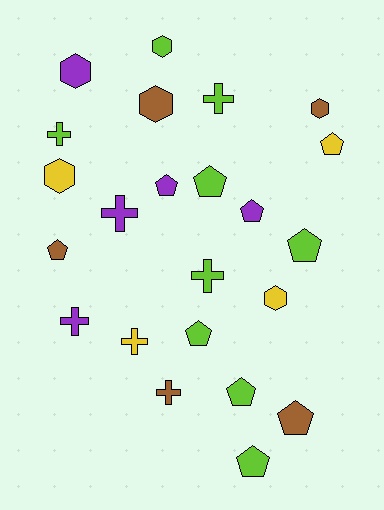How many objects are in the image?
There are 23 objects.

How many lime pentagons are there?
There are 5 lime pentagons.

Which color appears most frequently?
Lime, with 9 objects.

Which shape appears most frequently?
Pentagon, with 10 objects.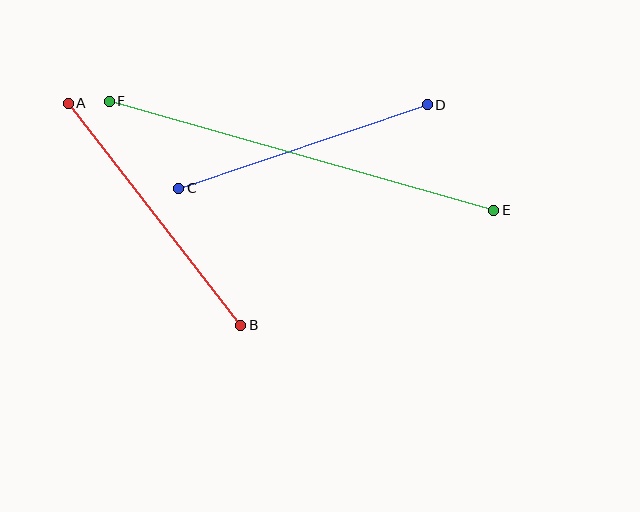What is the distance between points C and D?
The distance is approximately 262 pixels.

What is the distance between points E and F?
The distance is approximately 399 pixels.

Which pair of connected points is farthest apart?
Points E and F are farthest apart.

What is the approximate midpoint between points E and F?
The midpoint is at approximately (302, 156) pixels.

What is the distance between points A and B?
The distance is approximately 281 pixels.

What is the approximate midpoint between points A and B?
The midpoint is at approximately (155, 214) pixels.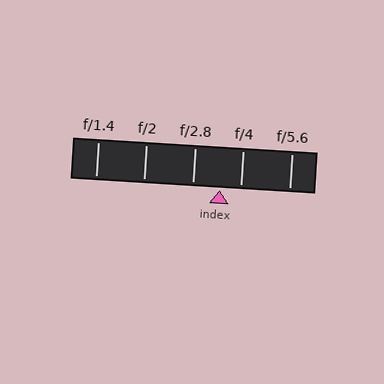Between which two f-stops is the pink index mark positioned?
The index mark is between f/2.8 and f/4.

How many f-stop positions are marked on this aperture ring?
There are 5 f-stop positions marked.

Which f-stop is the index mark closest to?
The index mark is closest to f/4.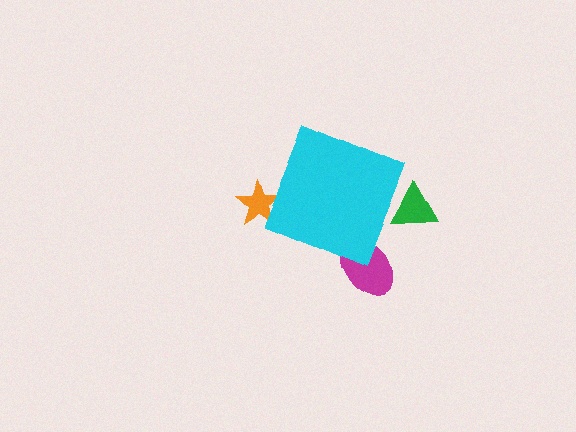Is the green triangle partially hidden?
Yes, the green triangle is partially hidden behind the cyan diamond.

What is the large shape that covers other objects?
A cyan diamond.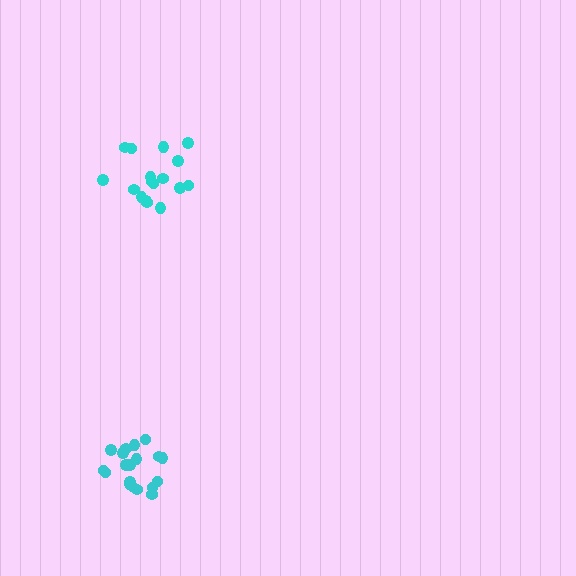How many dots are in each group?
Group 1: 17 dots, Group 2: 19 dots (36 total).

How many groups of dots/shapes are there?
There are 2 groups.